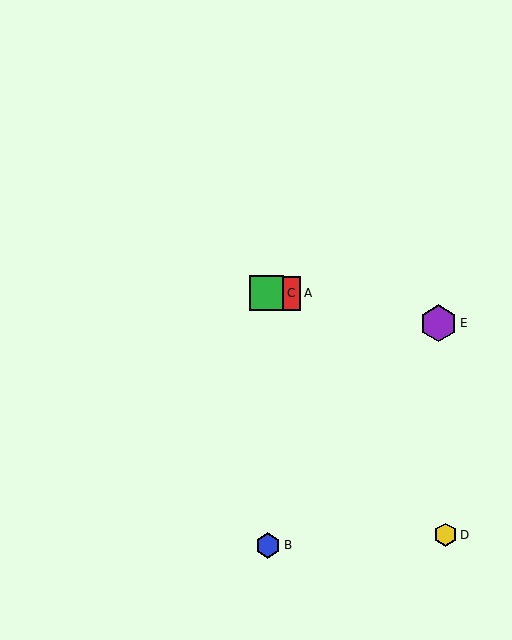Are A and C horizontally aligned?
Yes, both are at y≈293.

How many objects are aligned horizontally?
2 objects (A, C) are aligned horizontally.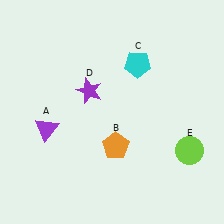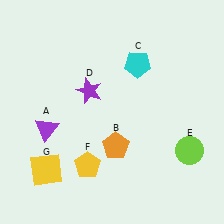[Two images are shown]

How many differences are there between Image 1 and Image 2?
There are 2 differences between the two images.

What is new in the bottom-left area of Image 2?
A yellow pentagon (F) was added in the bottom-left area of Image 2.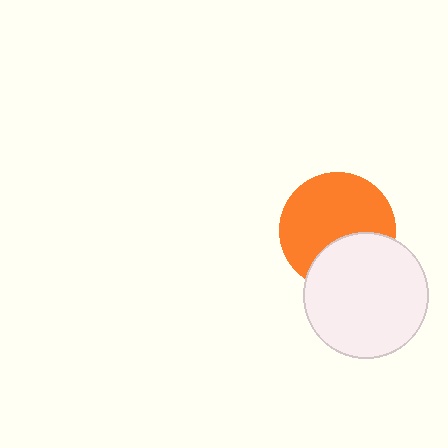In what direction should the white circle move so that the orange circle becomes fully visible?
The white circle should move down. That is the shortest direction to clear the overlap and leave the orange circle fully visible.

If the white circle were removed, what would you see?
You would see the complete orange circle.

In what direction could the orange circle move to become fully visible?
The orange circle could move up. That would shift it out from behind the white circle entirely.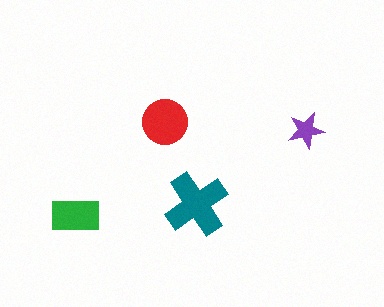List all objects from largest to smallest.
The teal cross, the red circle, the green rectangle, the purple star.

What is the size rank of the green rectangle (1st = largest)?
3rd.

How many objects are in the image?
There are 4 objects in the image.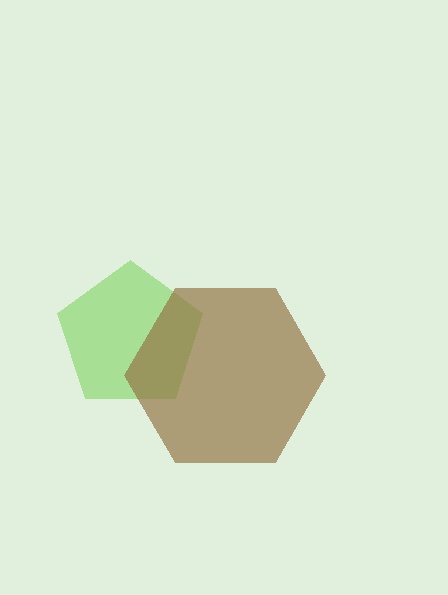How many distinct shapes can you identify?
There are 2 distinct shapes: a lime pentagon, a brown hexagon.